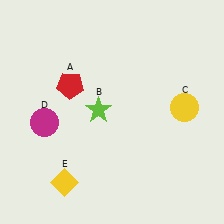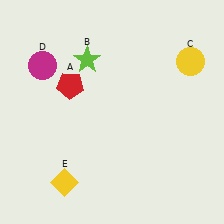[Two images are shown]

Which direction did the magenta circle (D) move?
The magenta circle (D) moved up.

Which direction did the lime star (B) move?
The lime star (B) moved up.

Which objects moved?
The objects that moved are: the lime star (B), the yellow circle (C), the magenta circle (D).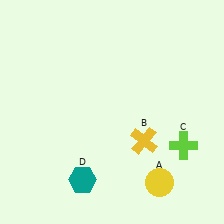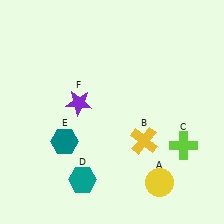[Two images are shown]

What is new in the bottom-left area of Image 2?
A teal hexagon (E) was added in the bottom-left area of Image 2.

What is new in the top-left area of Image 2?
A purple star (F) was added in the top-left area of Image 2.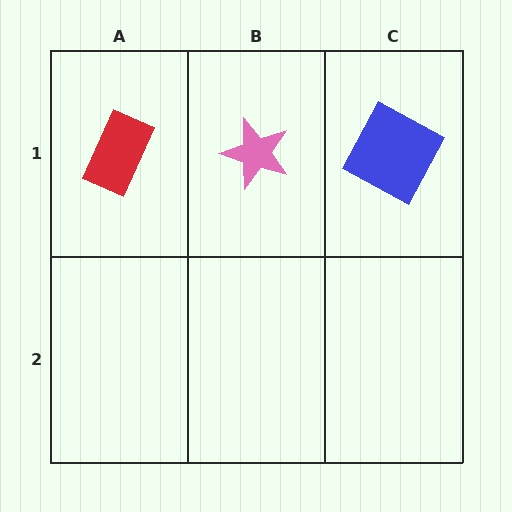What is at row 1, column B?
A pink star.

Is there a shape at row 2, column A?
No, that cell is empty.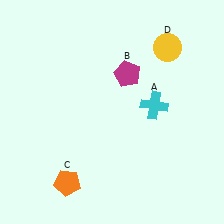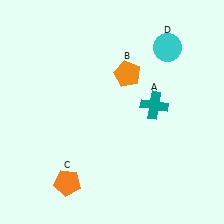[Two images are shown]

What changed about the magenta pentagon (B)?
In Image 1, B is magenta. In Image 2, it changed to orange.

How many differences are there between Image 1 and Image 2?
There are 3 differences between the two images.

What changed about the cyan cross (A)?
In Image 1, A is cyan. In Image 2, it changed to teal.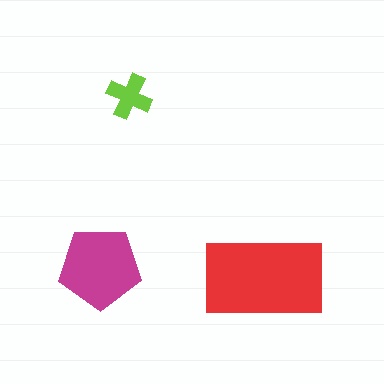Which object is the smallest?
The lime cross.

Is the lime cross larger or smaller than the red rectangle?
Smaller.